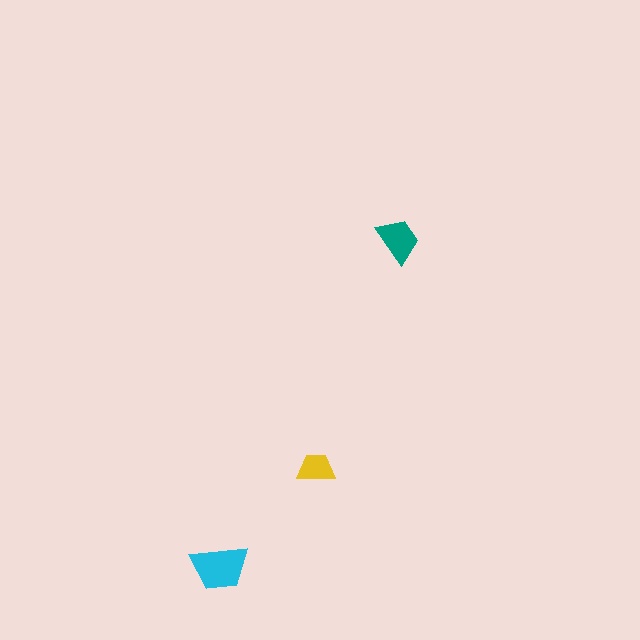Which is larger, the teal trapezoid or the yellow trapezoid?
The teal one.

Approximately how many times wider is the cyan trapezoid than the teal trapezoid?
About 1.5 times wider.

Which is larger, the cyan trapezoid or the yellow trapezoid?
The cyan one.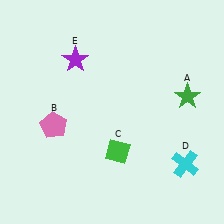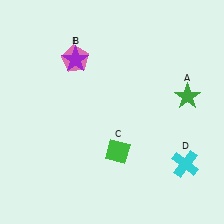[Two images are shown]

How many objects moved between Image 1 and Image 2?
1 object moved between the two images.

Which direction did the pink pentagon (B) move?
The pink pentagon (B) moved up.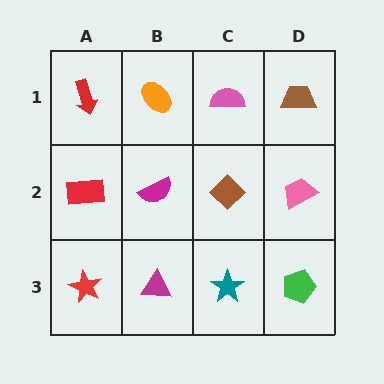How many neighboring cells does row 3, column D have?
2.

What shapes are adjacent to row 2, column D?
A brown trapezoid (row 1, column D), a green pentagon (row 3, column D), a brown diamond (row 2, column C).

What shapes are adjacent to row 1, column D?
A pink trapezoid (row 2, column D), a pink semicircle (row 1, column C).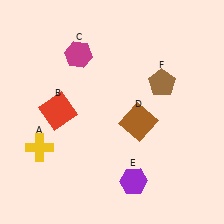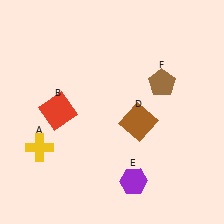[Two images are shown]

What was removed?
The magenta hexagon (C) was removed in Image 2.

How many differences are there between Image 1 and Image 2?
There is 1 difference between the two images.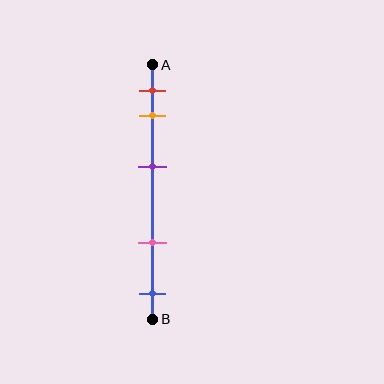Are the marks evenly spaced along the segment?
No, the marks are not evenly spaced.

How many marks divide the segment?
There are 5 marks dividing the segment.